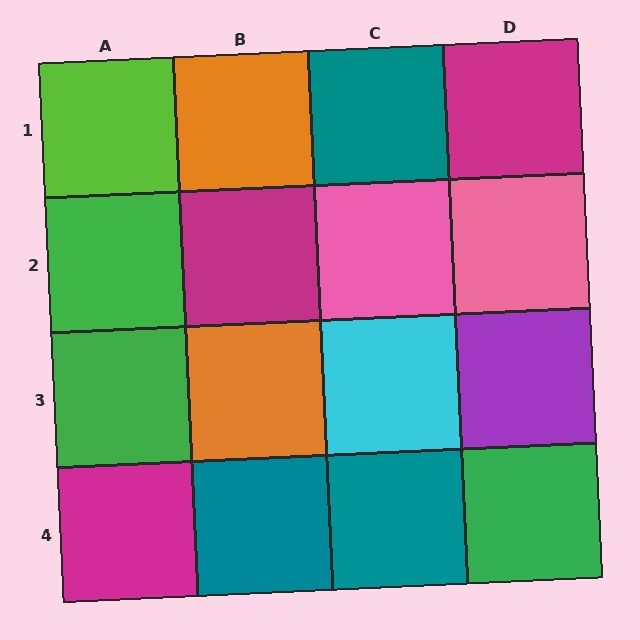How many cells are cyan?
1 cell is cyan.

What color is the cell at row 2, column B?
Magenta.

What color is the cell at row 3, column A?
Green.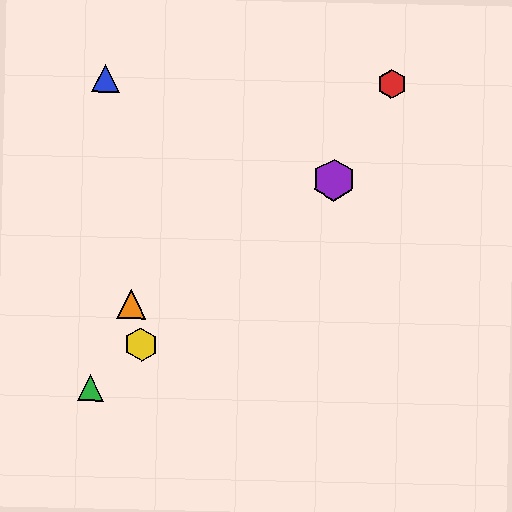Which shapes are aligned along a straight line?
The green triangle, the yellow hexagon, the purple hexagon are aligned along a straight line.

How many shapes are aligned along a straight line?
3 shapes (the green triangle, the yellow hexagon, the purple hexagon) are aligned along a straight line.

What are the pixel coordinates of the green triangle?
The green triangle is at (91, 388).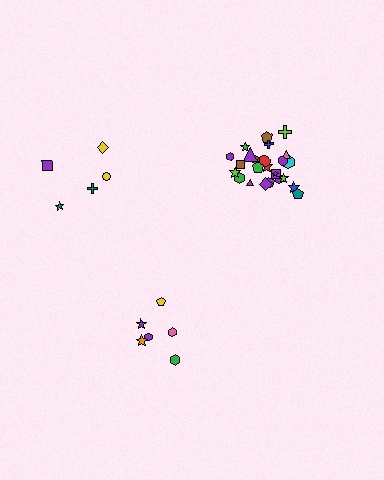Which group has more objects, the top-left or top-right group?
The top-right group.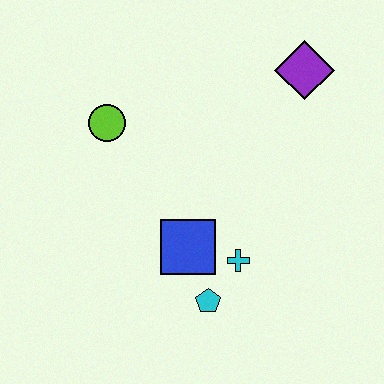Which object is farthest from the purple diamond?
The cyan pentagon is farthest from the purple diamond.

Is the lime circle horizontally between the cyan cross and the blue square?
No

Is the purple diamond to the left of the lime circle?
No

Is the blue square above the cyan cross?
Yes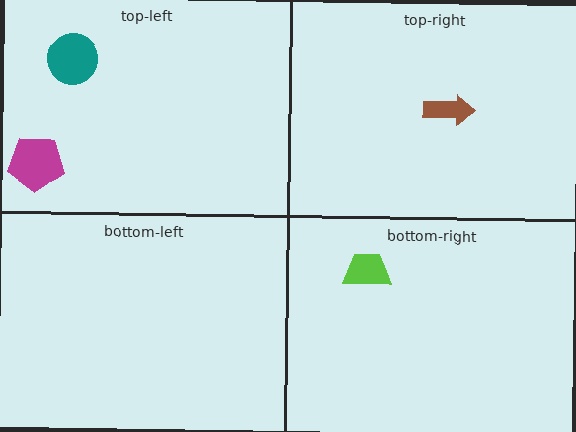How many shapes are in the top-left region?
2.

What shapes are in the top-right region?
The brown arrow.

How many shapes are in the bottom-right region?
1.